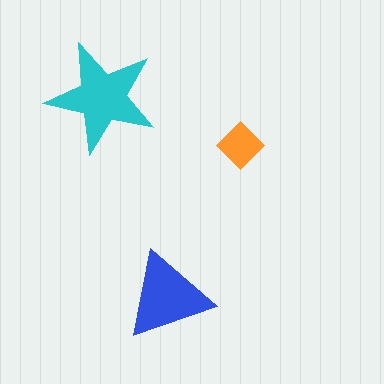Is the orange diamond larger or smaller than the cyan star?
Smaller.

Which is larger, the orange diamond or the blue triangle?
The blue triangle.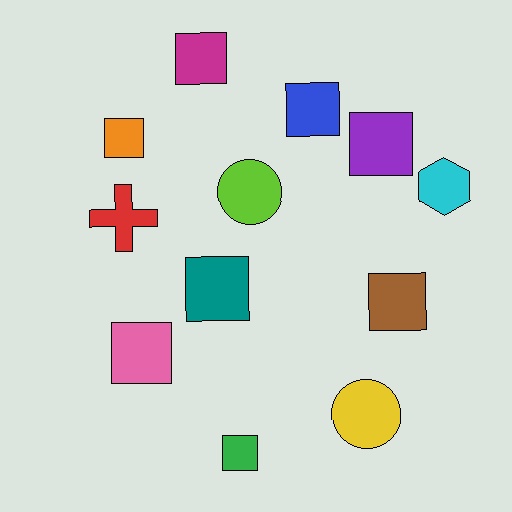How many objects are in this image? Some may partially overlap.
There are 12 objects.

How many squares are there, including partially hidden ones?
There are 8 squares.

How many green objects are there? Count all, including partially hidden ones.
There is 1 green object.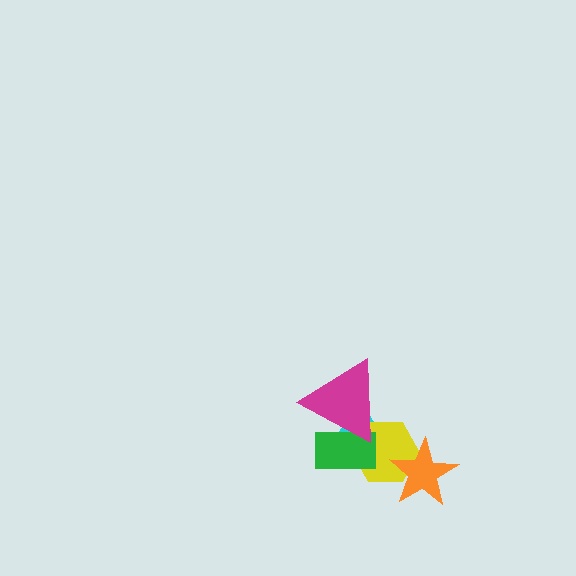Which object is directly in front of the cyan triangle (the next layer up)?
The yellow hexagon is directly in front of the cyan triangle.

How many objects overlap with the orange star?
2 objects overlap with the orange star.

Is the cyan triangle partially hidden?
Yes, it is partially covered by another shape.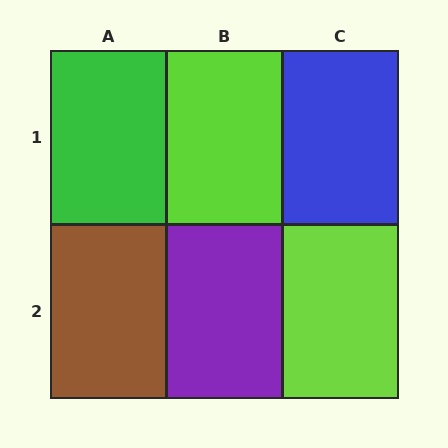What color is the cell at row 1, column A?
Green.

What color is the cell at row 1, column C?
Blue.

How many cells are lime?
2 cells are lime.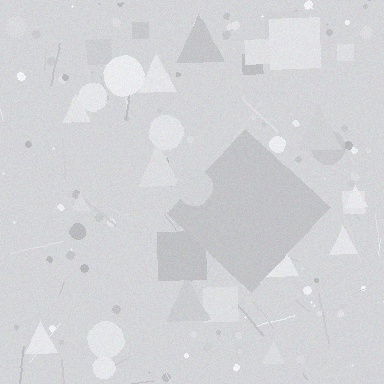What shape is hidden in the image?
A diamond is hidden in the image.